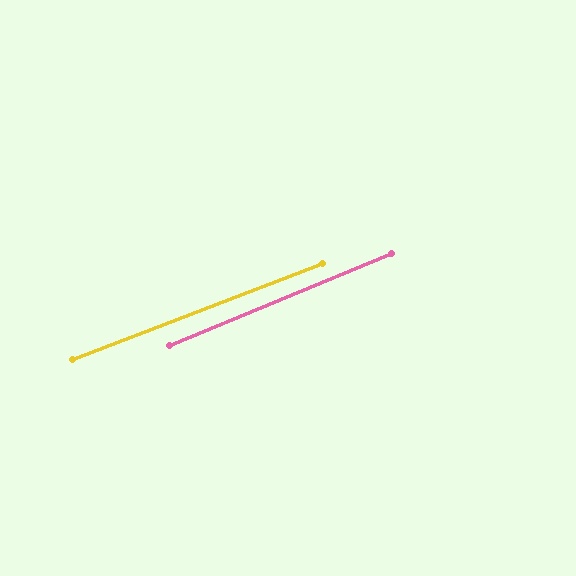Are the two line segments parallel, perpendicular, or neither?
Parallel — their directions differ by only 1.5°.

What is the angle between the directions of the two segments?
Approximately 2 degrees.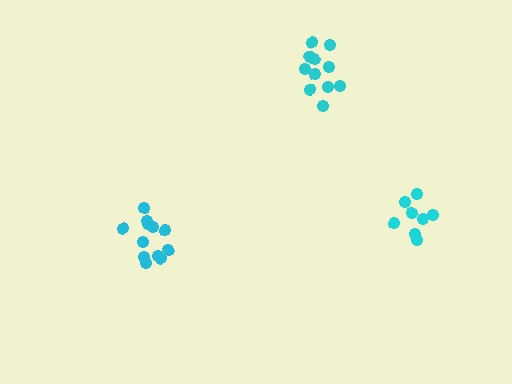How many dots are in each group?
Group 1: 11 dots, Group 2: 12 dots, Group 3: 8 dots (31 total).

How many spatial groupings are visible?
There are 3 spatial groupings.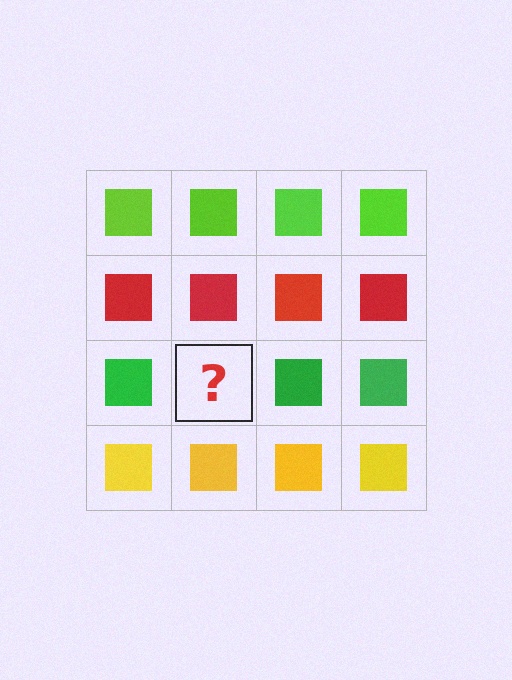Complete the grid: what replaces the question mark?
The question mark should be replaced with a green square.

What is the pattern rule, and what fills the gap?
The rule is that each row has a consistent color. The gap should be filled with a green square.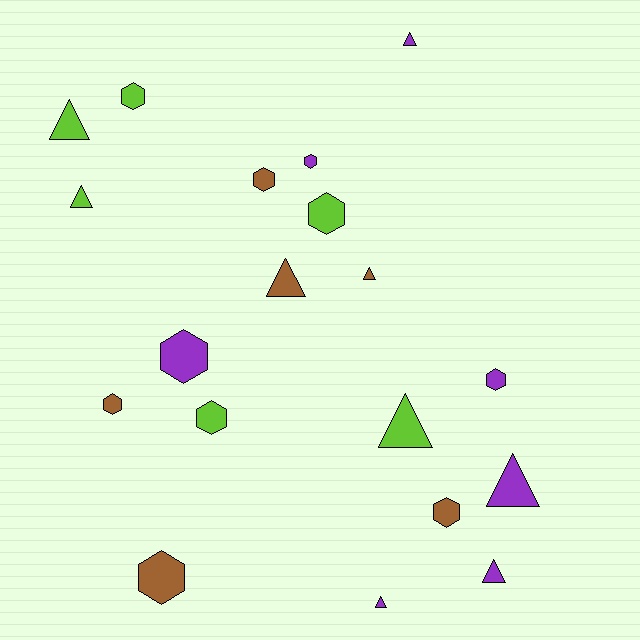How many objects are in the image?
There are 19 objects.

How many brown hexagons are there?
There are 4 brown hexagons.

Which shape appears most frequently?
Hexagon, with 10 objects.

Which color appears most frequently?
Purple, with 7 objects.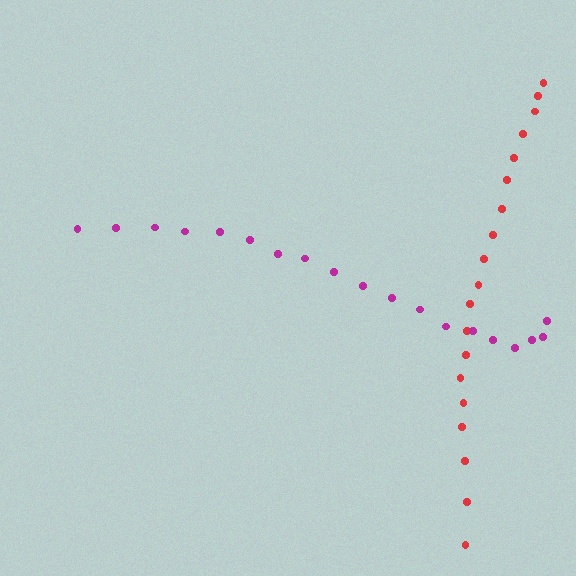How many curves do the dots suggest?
There are 2 distinct paths.